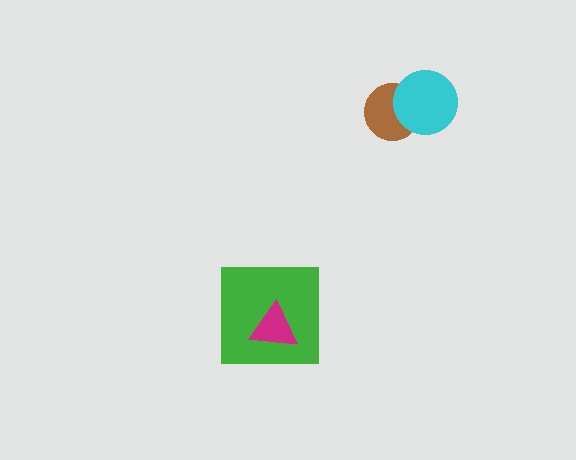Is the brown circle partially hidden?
Yes, it is partially covered by another shape.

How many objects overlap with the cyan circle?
1 object overlaps with the cyan circle.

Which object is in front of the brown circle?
The cyan circle is in front of the brown circle.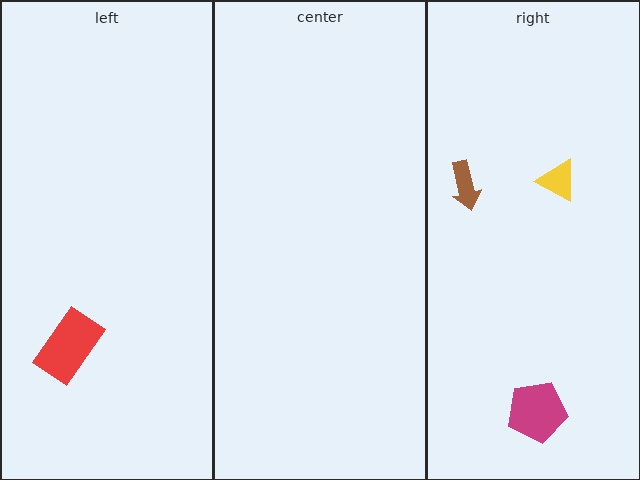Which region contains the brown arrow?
The right region.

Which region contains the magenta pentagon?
The right region.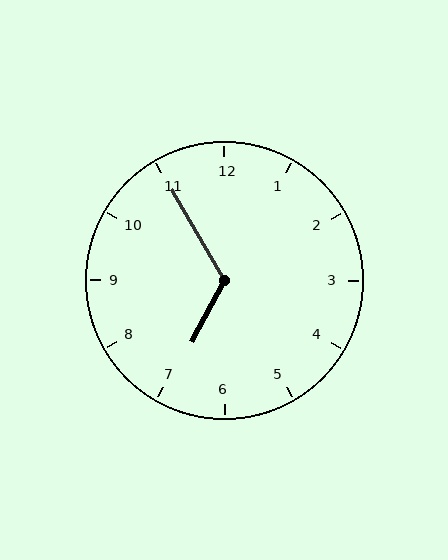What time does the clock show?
6:55.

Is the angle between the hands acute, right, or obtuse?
It is obtuse.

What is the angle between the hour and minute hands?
Approximately 122 degrees.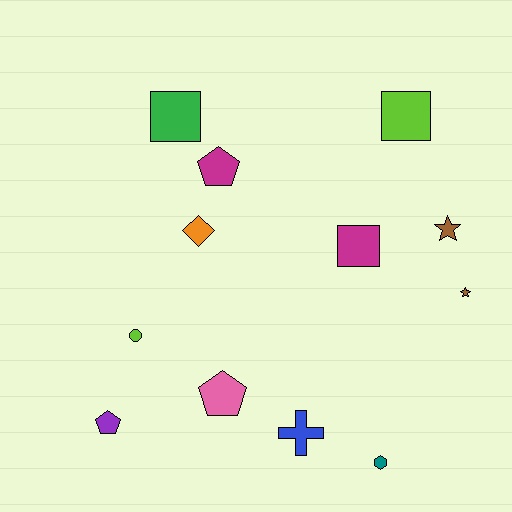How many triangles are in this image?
There are no triangles.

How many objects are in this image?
There are 12 objects.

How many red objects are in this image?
There are no red objects.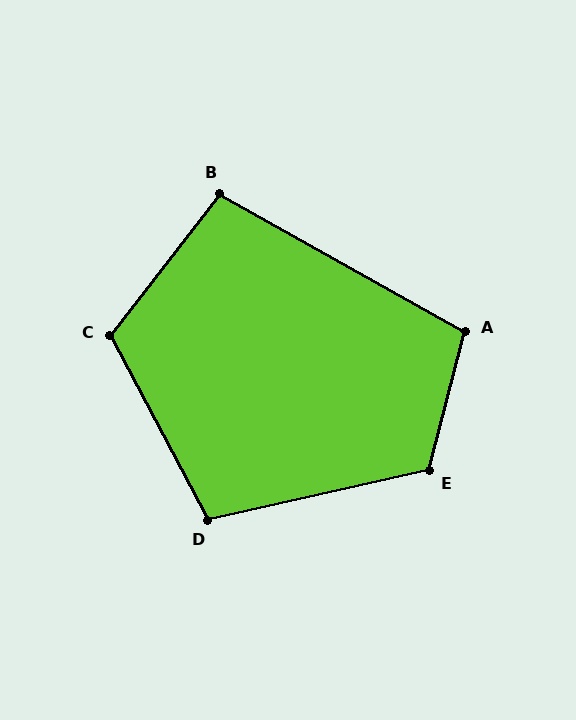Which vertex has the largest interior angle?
E, at approximately 117 degrees.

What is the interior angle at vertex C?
Approximately 115 degrees (obtuse).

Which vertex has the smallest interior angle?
B, at approximately 99 degrees.